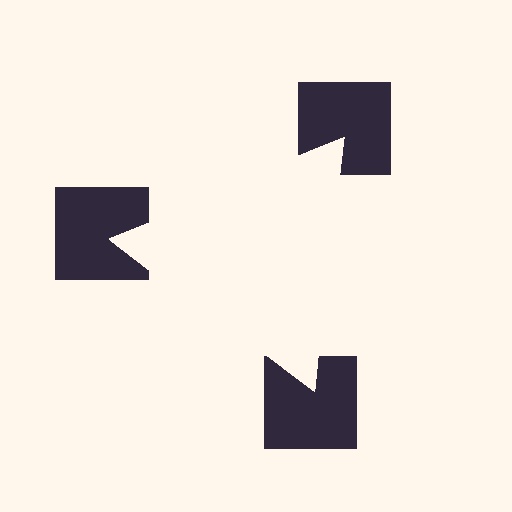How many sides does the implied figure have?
3 sides.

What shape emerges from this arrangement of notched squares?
An illusory triangle — its edges are inferred from the aligned wedge cuts in the notched squares, not physically drawn.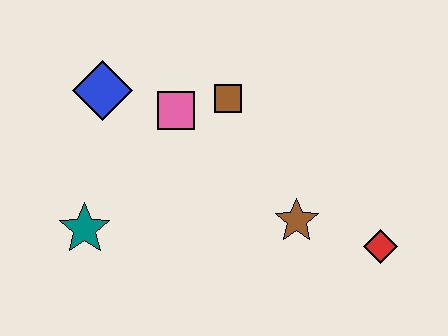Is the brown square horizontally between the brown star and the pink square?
Yes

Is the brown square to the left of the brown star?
Yes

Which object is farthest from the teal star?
The red diamond is farthest from the teal star.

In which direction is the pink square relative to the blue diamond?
The pink square is to the right of the blue diamond.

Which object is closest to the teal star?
The blue diamond is closest to the teal star.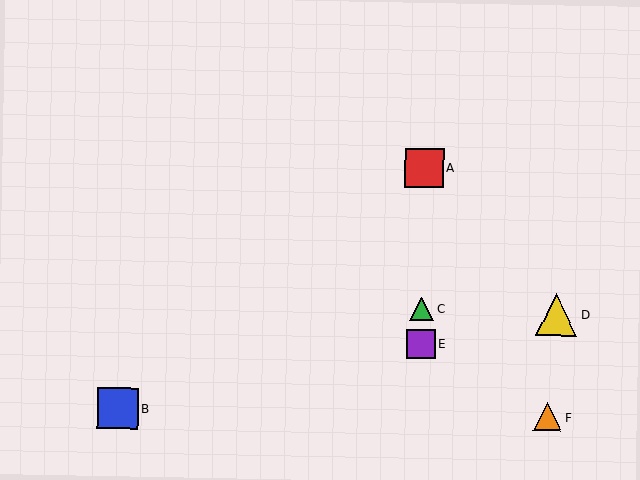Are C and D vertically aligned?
No, C is at x≈422 and D is at x≈557.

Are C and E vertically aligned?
Yes, both are at x≈422.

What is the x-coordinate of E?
Object E is at x≈421.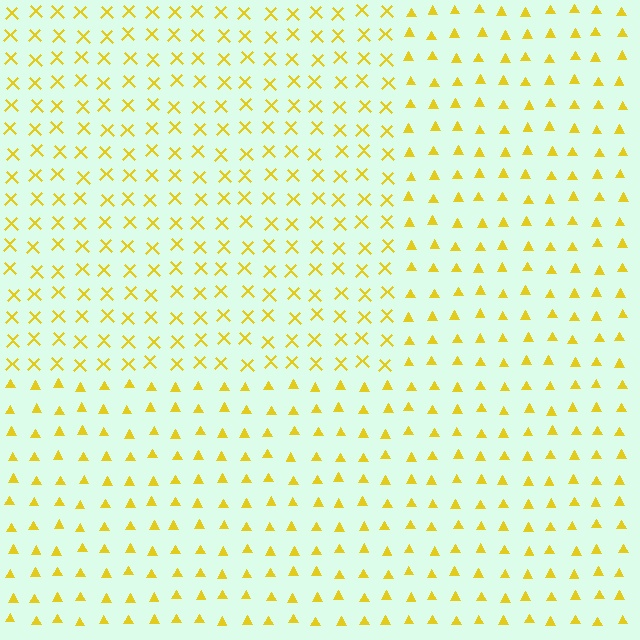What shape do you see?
I see a rectangle.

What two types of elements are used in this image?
The image uses X marks inside the rectangle region and triangles outside it.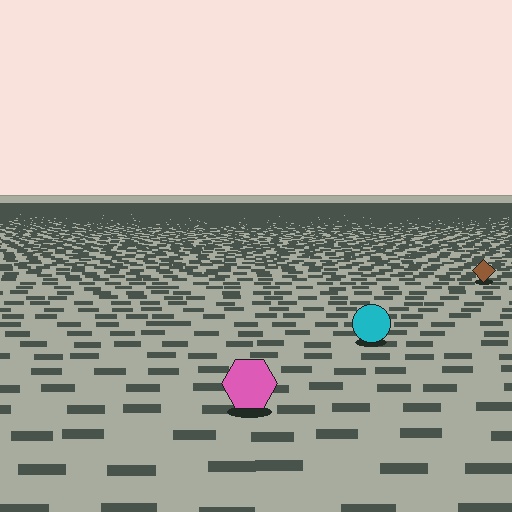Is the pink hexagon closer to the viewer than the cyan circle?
Yes. The pink hexagon is closer — you can tell from the texture gradient: the ground texture is coarser near it.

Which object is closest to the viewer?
The pink hexagon is closest. The texture marks near it are larger and more spread out.